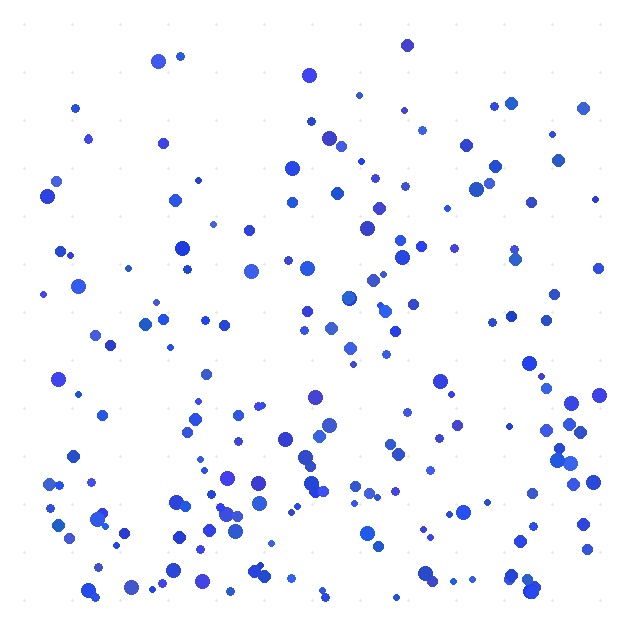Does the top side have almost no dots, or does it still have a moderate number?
Still a moderate number, just noticeably fewer than the bottom.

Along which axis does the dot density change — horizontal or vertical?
Vertical.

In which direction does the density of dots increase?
From top to bottom, with the bottom side densest.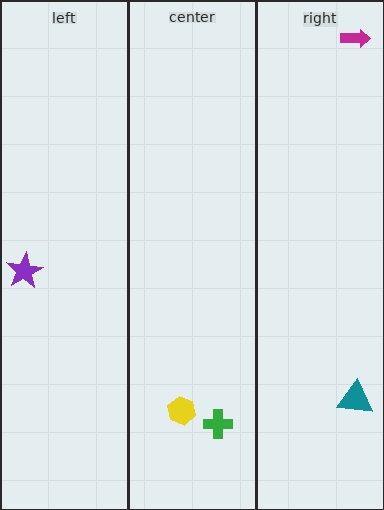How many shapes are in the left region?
1.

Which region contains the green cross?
The center region.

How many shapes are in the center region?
2.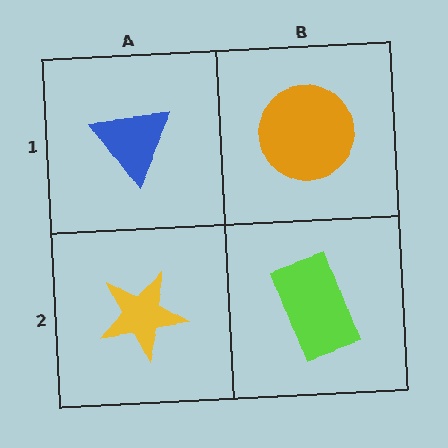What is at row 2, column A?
A yellow star.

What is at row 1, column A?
A blue triangle.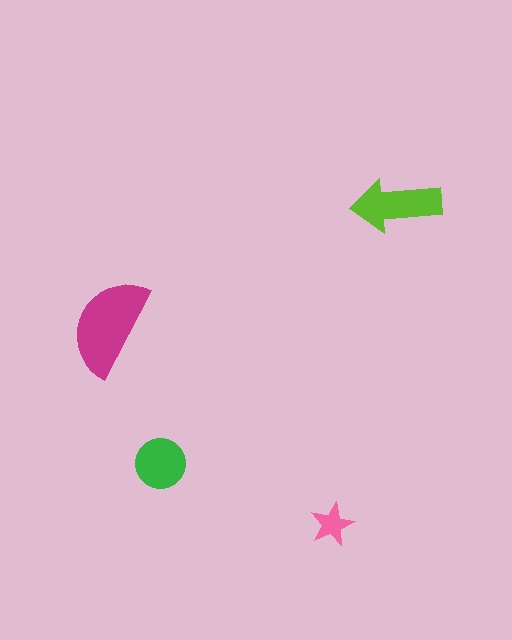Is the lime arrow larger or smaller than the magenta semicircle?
Smaller.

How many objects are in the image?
There are 4 objects in the image.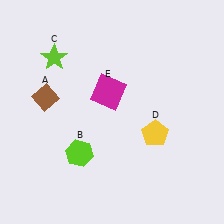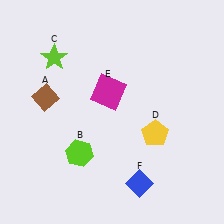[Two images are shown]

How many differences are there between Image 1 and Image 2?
There is 1 difference between the two images.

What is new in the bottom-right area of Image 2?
A blue diamond (F) was added in the bottom-right area of Image 2.